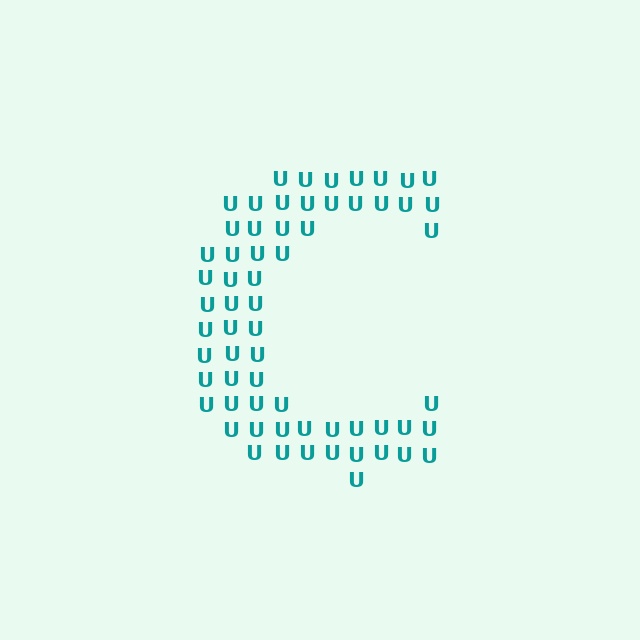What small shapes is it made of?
It is made of small letter U's.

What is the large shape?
The large shape is the letter C.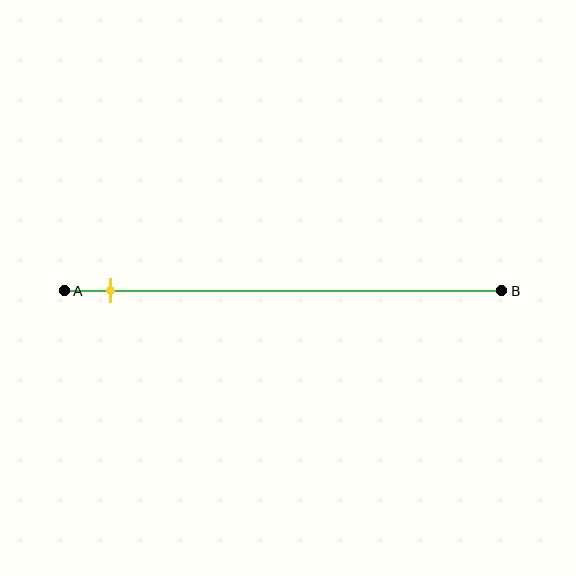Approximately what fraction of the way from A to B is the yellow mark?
The yellow mark is approximately 10% of the way from A to B.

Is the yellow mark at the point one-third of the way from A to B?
No, the mark is at about 10% from A, not at the 33% one-third point.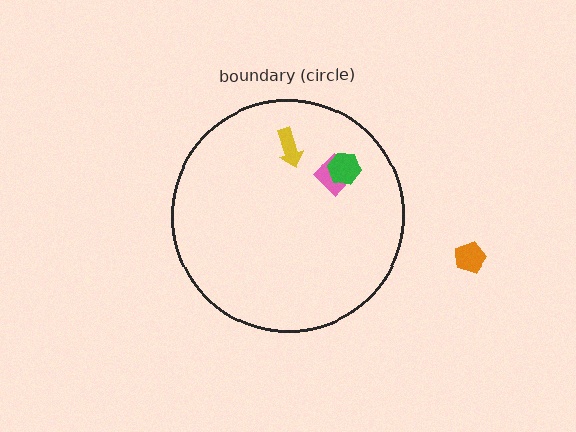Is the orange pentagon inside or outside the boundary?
Outside.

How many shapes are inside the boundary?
3 inside, 1 outside.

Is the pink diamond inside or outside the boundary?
Inside.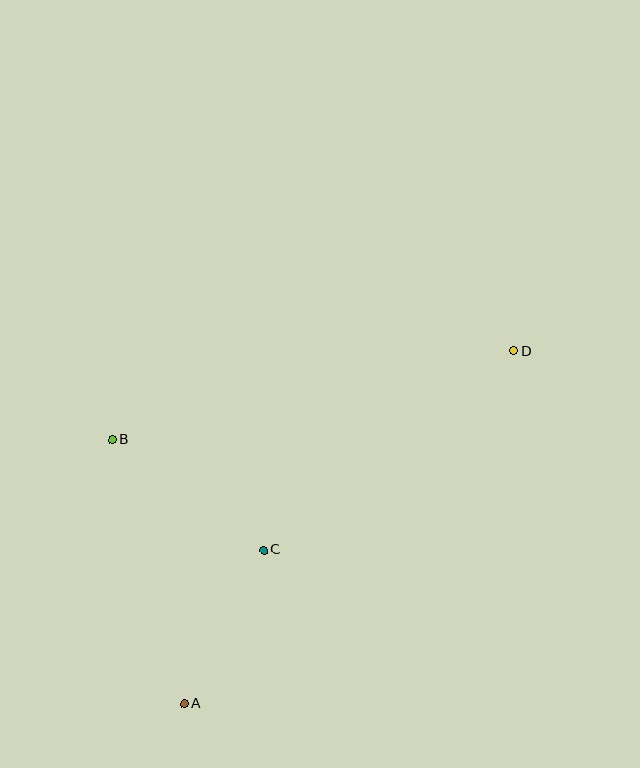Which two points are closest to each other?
Points A and C are closest to each other.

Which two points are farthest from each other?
Points A and D are farthest from each other.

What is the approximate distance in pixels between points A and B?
The distance between A and B is approximately 274 pixels.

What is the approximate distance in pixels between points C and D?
The distance between C and D is approximately 319 pixels.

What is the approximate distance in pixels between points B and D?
The distance between B and D is approximately 410 pixels.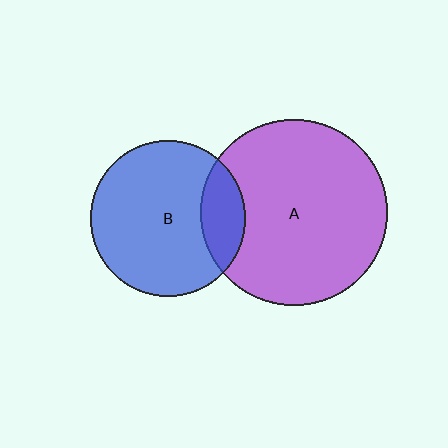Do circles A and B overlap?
Yes.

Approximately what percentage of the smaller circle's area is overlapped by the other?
Approximately 20%.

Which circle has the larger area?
Circle A (purple).